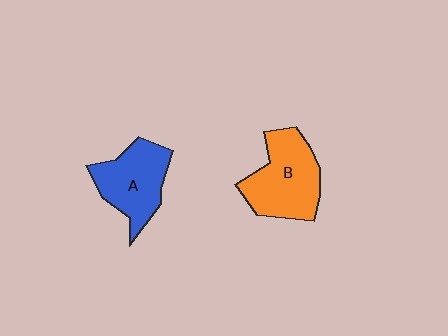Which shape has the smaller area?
Shape A (blue).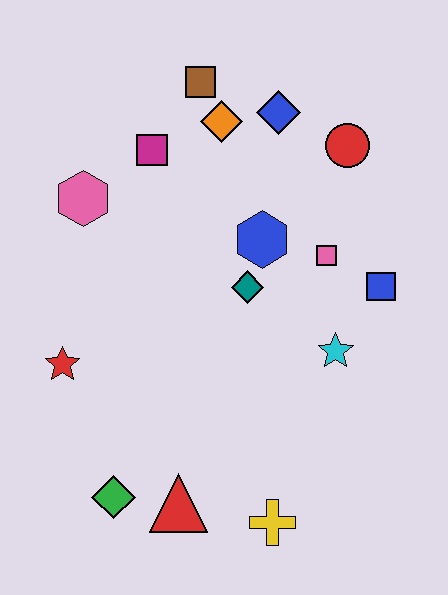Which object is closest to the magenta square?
The orange diamond is closest to the magenta square.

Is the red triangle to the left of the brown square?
Yes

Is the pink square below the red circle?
Yes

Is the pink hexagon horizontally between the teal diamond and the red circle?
No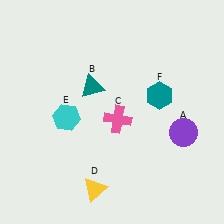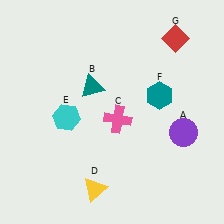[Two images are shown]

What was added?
A red diamond (G) was added in Image 2.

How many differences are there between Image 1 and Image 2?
There is 1 difference between the two images.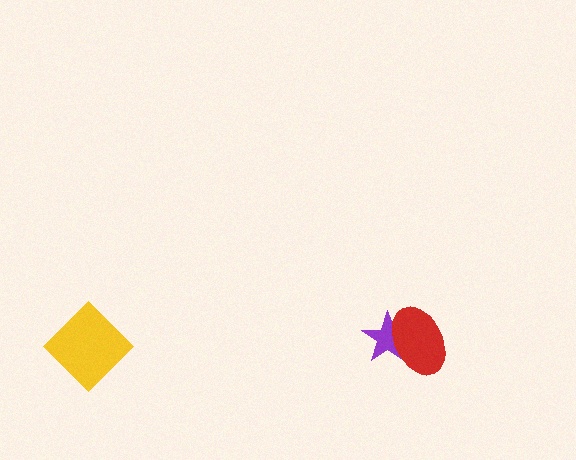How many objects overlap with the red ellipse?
1 object overlaps with the red ellipse.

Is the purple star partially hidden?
Yes, it is partially covered by another shape.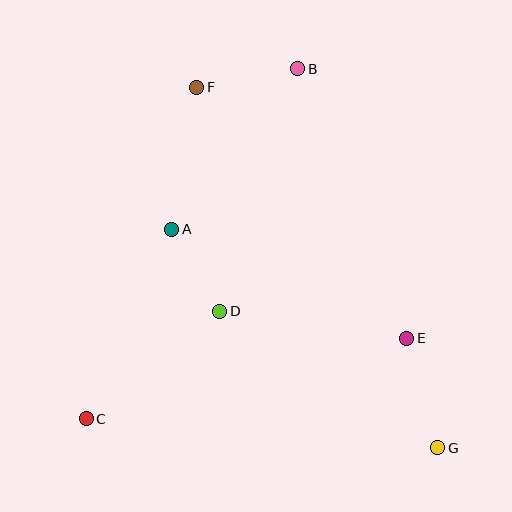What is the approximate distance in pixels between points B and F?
The distance between B and F is approximately 102 pixels.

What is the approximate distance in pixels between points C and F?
The distance between C and F is approximately 349 pixels.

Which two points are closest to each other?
Points A and D are closest to each other.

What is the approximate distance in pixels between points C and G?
The distance between C and G is approximately 353 pixels.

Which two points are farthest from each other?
Points F and G are farthest from each other.